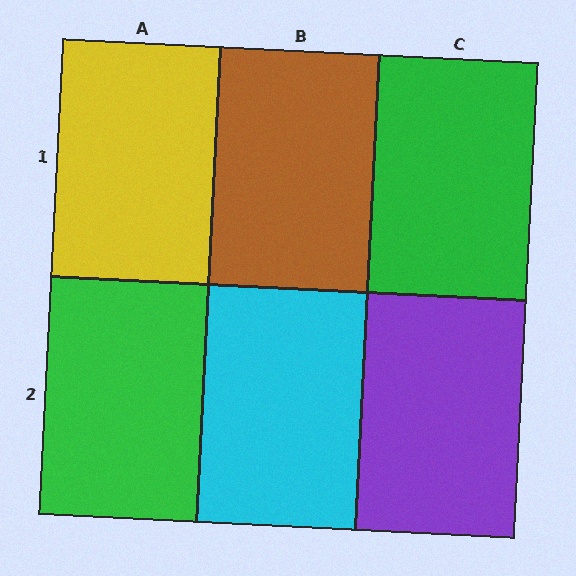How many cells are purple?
1 cell is purple.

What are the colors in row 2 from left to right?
Green, cyan, purple.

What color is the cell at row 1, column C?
Green.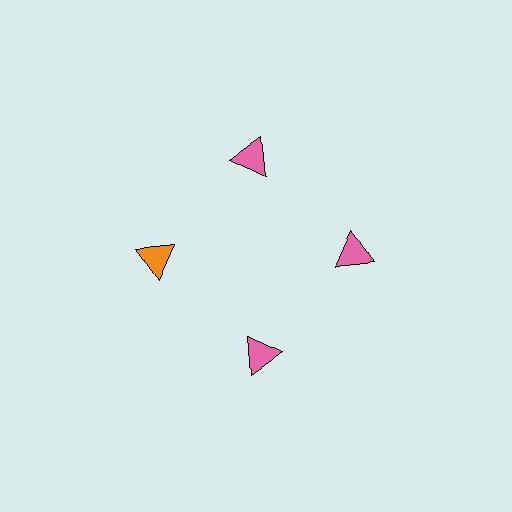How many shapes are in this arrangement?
There are 4 shapes arranged in a ring pattern.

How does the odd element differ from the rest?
It has a different color: orange instead of pink.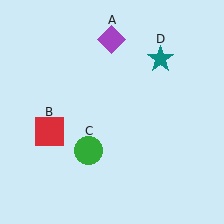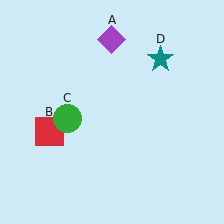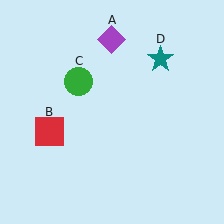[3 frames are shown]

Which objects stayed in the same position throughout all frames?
Purple diamond (object A) and red square (object B) and teal star (object D) remained stationary.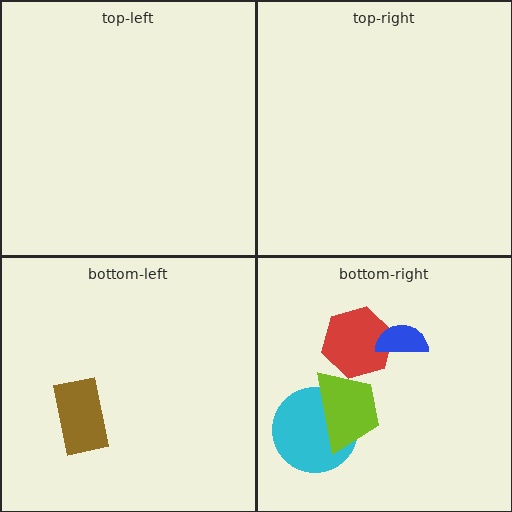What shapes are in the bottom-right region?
The red hexagon, the cyan circle, the blue semicircle, the lime trapezoid.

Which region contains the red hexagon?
The bottom-right region.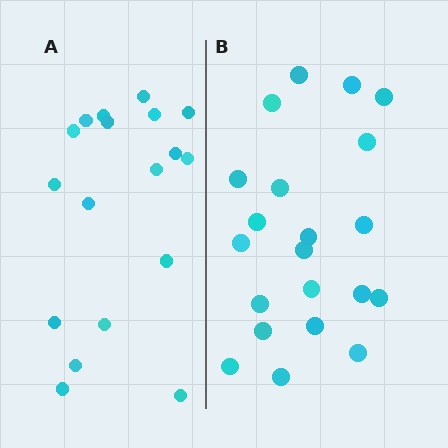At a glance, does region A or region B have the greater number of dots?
Region B (the right region) has more dots.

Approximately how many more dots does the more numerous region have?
Region B has just a few more — roughly 2 or 3 more dots than region A.